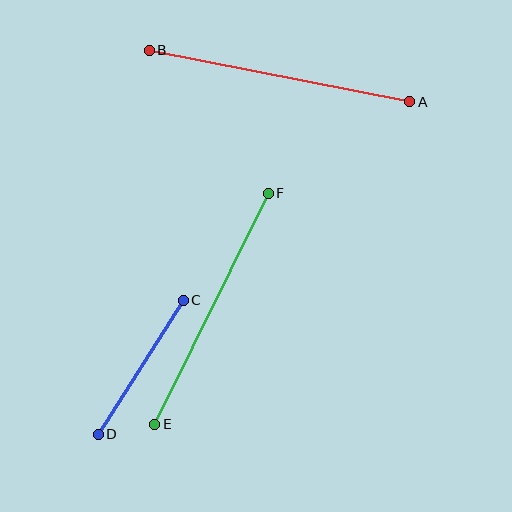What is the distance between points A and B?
The distance is approximately 265 pixels.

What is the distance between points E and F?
The distance is approximately 257 pixels.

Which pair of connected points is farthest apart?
Points A and B are farthest apart.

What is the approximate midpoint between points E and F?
The midpoint is at approximately (212, 309) pixels.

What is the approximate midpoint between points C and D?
The midpoint is at approximately (141, 367) pixels.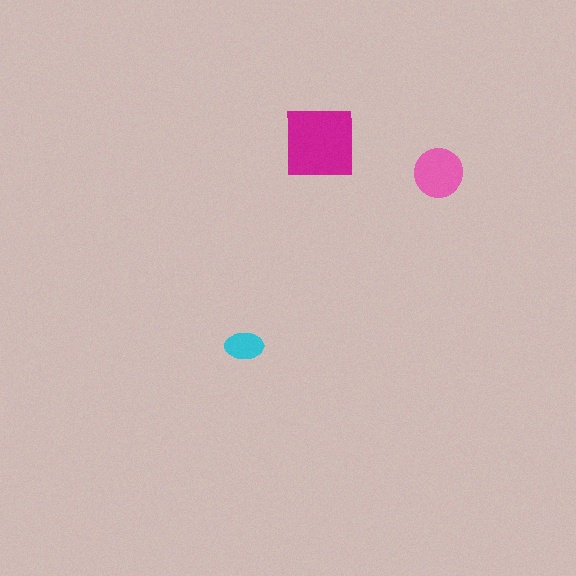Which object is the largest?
The magenta square.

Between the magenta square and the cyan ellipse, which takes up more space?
The magenta square.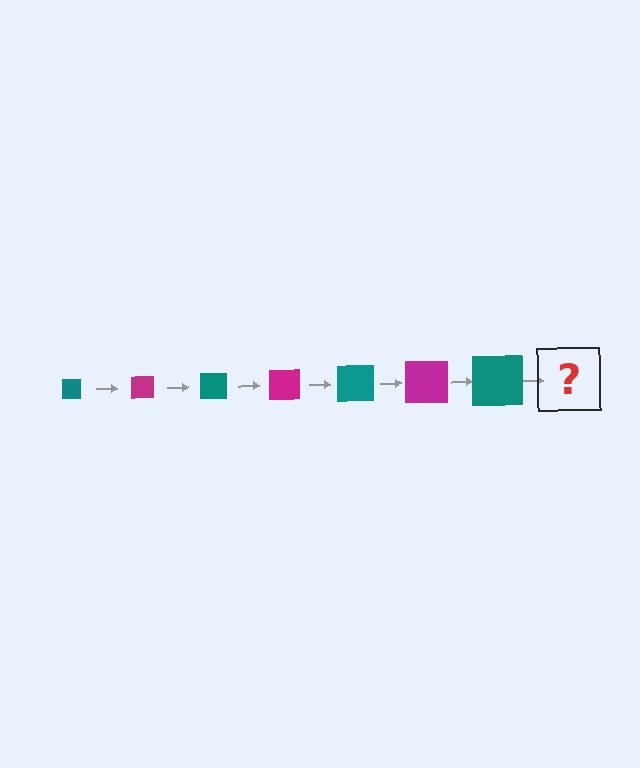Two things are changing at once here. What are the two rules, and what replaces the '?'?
The two rules are that the square grows larger each step and the color cycles through teal and magenta. The '?' should be a magenta square, larger than the previous one.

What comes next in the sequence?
The next element should be a magenta square, larger than the previous one.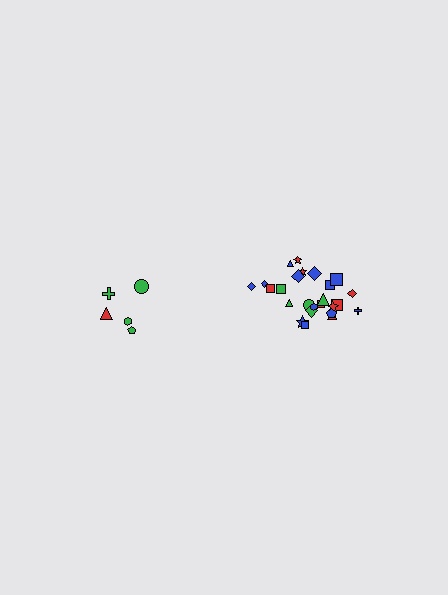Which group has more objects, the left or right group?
The right group.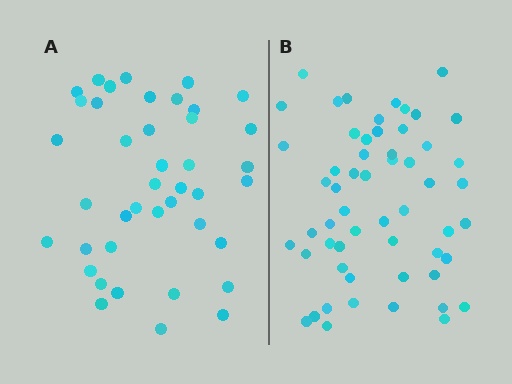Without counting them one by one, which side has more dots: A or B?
Region B (the right region) has more dots.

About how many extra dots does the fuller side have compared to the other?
Region B has approximately 15 more dots than region A.